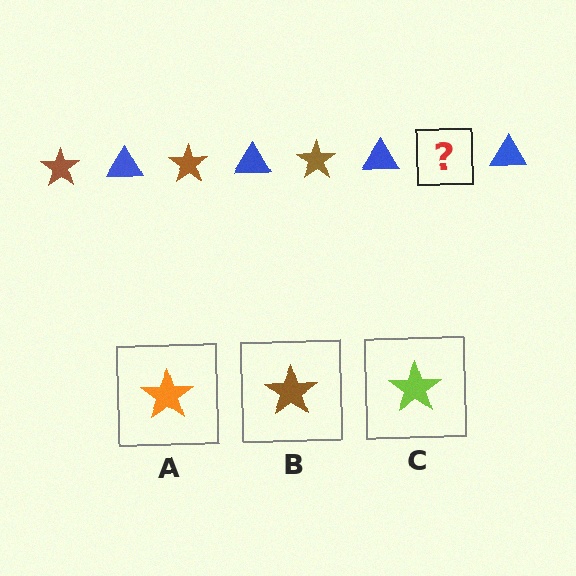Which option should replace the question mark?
Option B.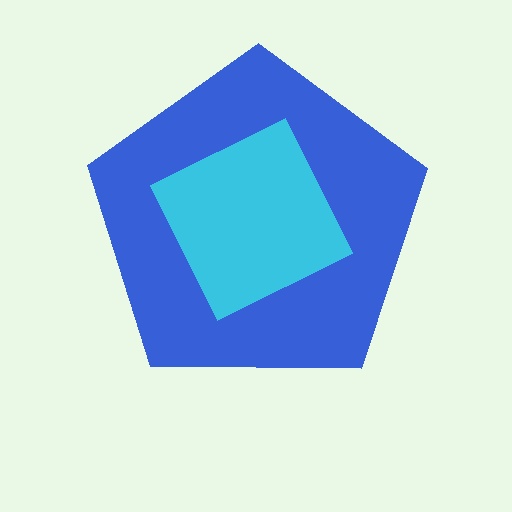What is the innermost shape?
The cyan square.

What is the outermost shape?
The blue pentagon.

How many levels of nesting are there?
2.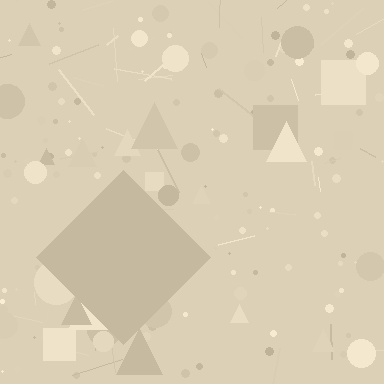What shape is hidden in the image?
A diamond is hidden in the image.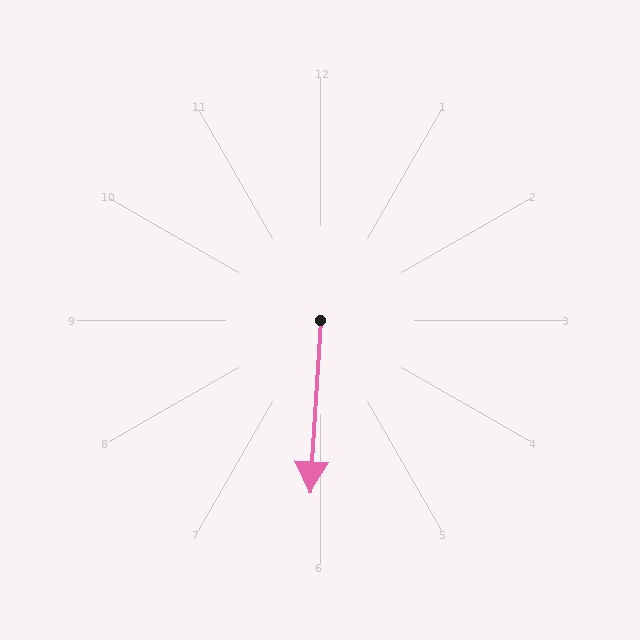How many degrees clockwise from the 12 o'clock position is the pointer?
Approximately 183 degrees.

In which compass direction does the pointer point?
South.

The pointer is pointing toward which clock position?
Roughly 6 o'clock.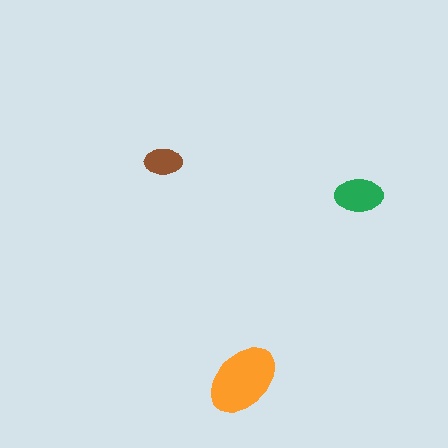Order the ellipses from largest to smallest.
the orange one, the green one, the brown one.